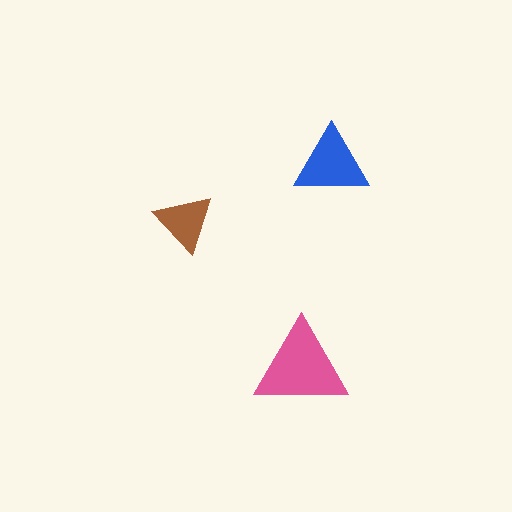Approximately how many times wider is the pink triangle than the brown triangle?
About 1.5 times wider.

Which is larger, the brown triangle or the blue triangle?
The blue one.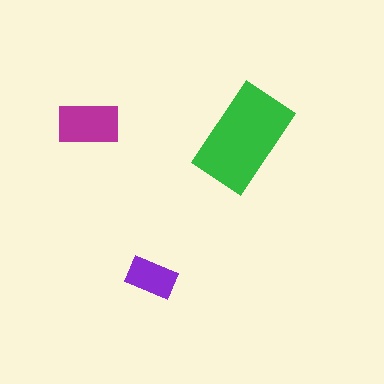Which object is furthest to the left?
The magenta rectangle is leftmost.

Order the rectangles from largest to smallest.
the green one, the magenta one, the purple one.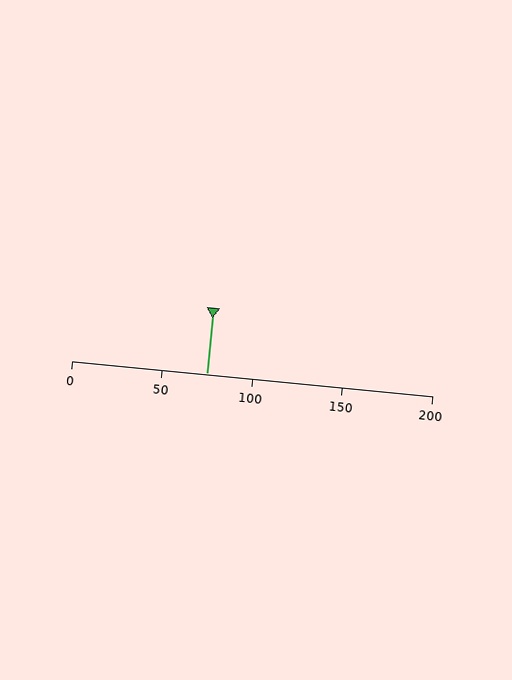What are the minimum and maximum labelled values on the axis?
The axis runs from 0 to 200.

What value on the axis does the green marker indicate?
The marker indicates approximately 75.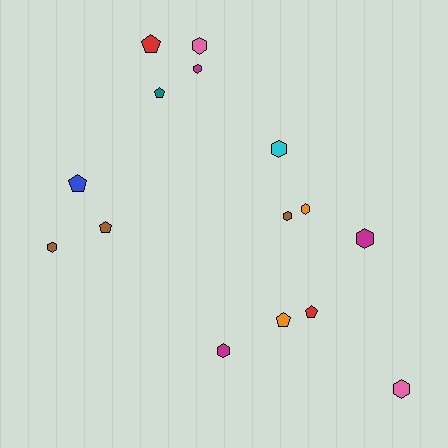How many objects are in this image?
There are 15 objects.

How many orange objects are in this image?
There are 2 orange objects.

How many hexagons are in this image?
There are 9 hexagons.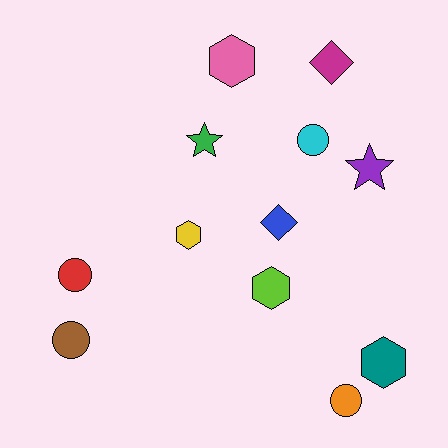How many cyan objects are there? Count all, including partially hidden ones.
There is 1 cyan object.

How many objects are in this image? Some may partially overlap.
There are 12 objects.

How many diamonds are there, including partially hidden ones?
There are 2 diamonds.